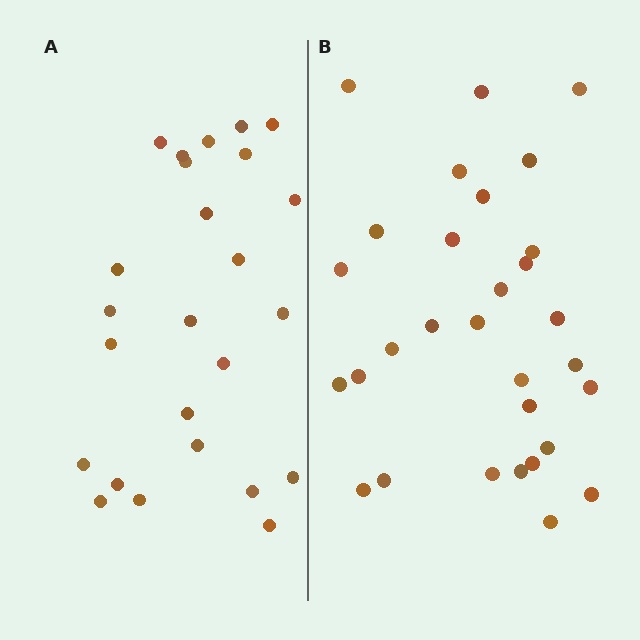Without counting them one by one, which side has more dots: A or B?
Region B (the right region) has more dots.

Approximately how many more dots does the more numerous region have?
Region B has about 5 more dots than region A.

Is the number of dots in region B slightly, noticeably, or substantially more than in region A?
Region B has only slightly more — the two regions are fairly close. The ratio is roughly 1.2 to 1.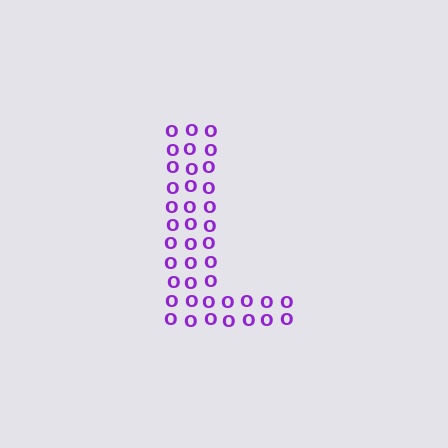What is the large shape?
The large shape is the letter L.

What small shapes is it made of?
It is made of small letter O's.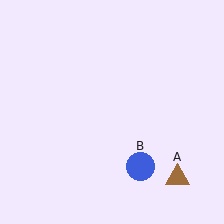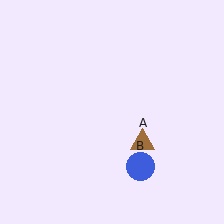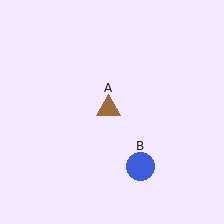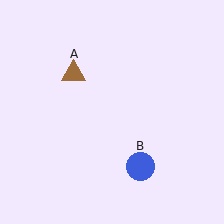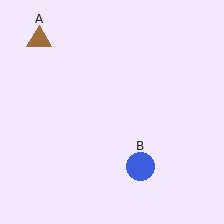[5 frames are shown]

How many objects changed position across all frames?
1 object changed position: brown triangle (object A).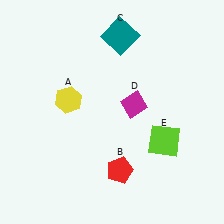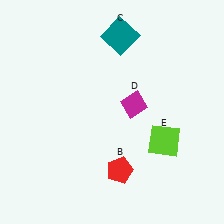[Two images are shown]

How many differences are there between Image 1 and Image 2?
There is 1 difference between the two images.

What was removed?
The yellow hexagon (A) was removed in Image 2.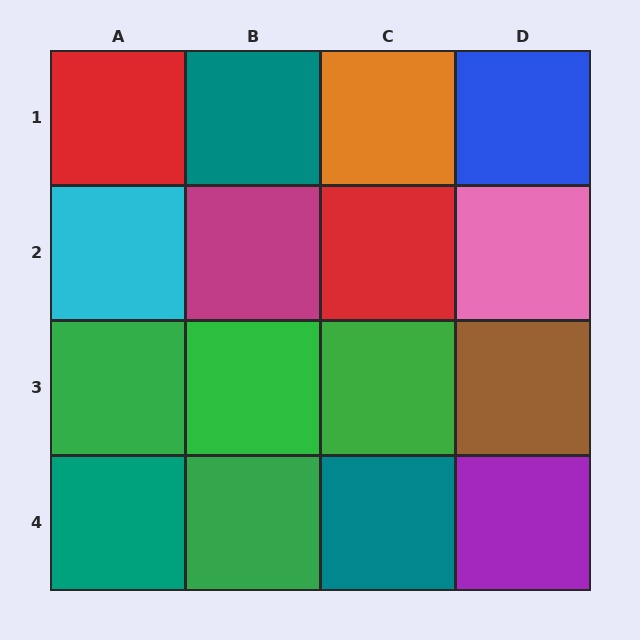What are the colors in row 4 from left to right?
Teal, green, teal, purple.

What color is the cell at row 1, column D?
Blue.